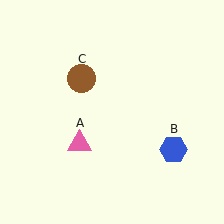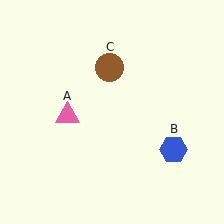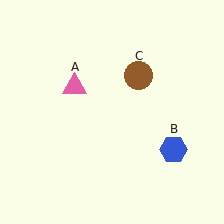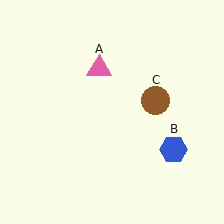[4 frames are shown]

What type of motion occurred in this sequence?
The pink triangle (object A), brown circle (object C) rotated clockwise around the center of the scene.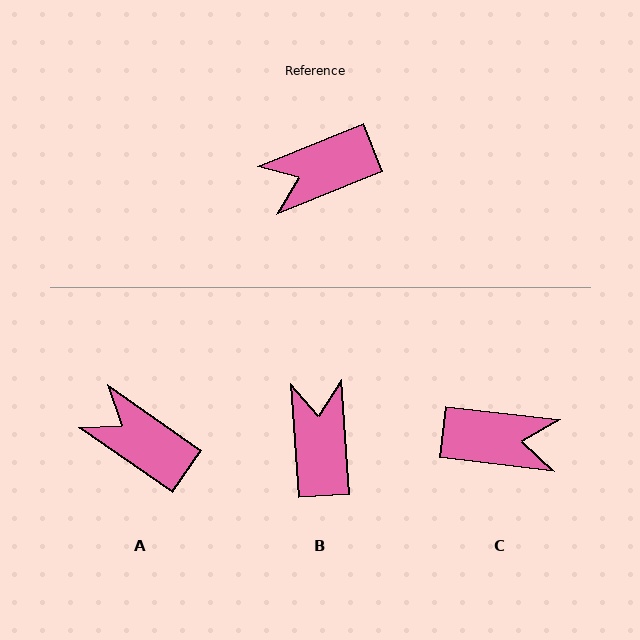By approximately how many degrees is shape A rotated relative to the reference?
Approximately 57 degrees clockwise.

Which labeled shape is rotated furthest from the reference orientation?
C, about 151 degrees away.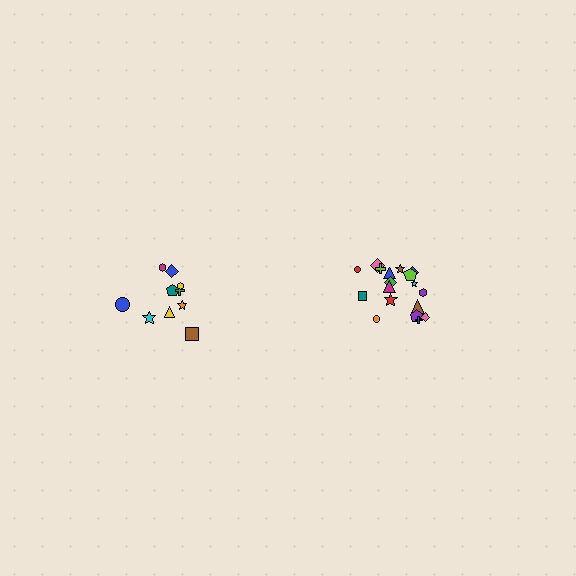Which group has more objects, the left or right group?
The right group.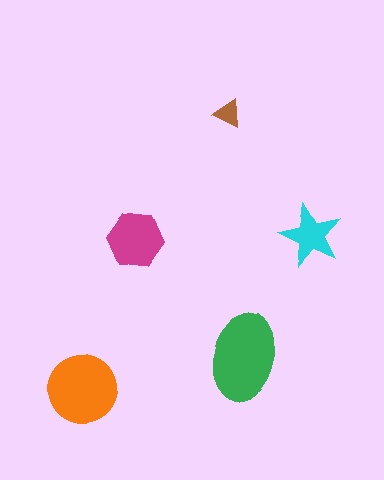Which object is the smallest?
The brown triangle.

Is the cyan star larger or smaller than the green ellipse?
Smaller.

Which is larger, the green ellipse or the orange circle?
The green ellipse.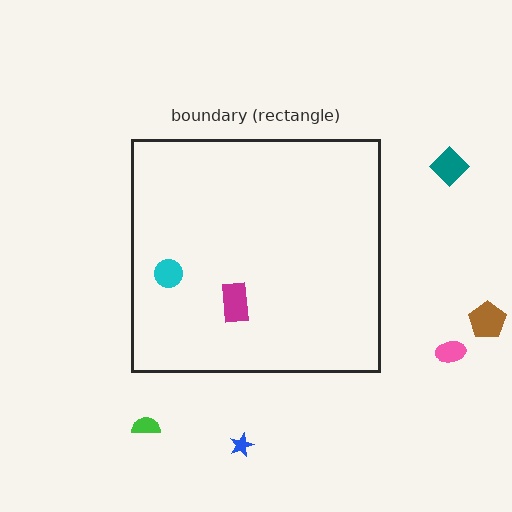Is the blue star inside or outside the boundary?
Outside.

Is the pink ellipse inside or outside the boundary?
Outside.